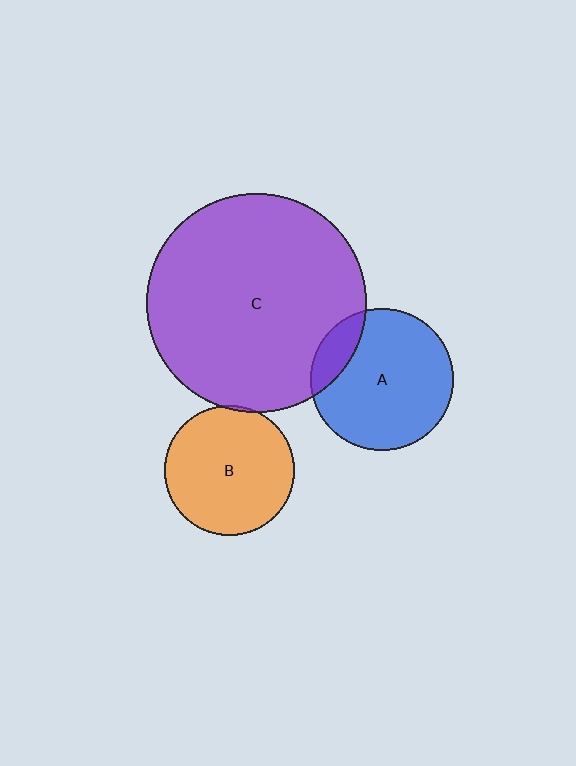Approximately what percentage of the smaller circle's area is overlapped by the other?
Approximately 15%.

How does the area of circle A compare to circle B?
Approximately 1.2 times.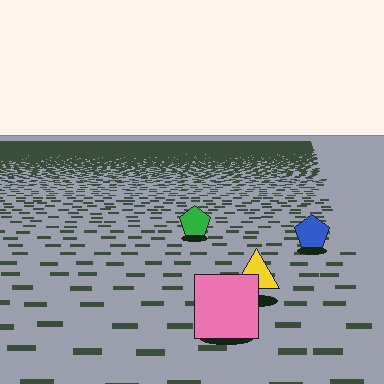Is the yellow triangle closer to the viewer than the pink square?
No. The pink square is closer — you can tell from the texture gradient: the ground texture is coarser near it.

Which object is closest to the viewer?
The pink square is closest. The texture marks near it are larger and more spread out.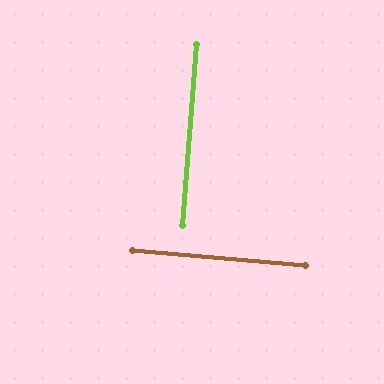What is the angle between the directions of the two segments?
Approximately 89 degrees.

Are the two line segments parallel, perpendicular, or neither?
Perpendicular — they meet at approximately 89°.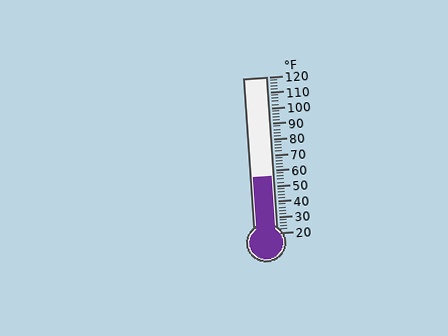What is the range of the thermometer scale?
The thermometer scale ranges from 20°F to 120°F.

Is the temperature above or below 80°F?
The temperature is below 80°F.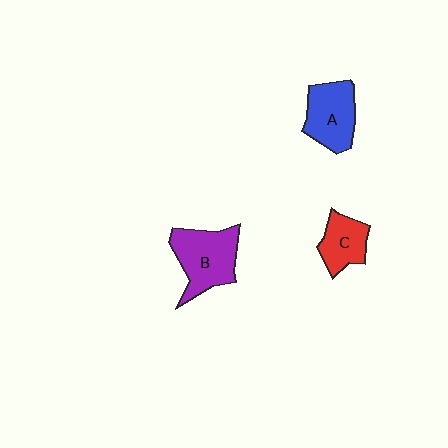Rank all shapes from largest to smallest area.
From largest to smallest: B (purple), A (blue), C (red).